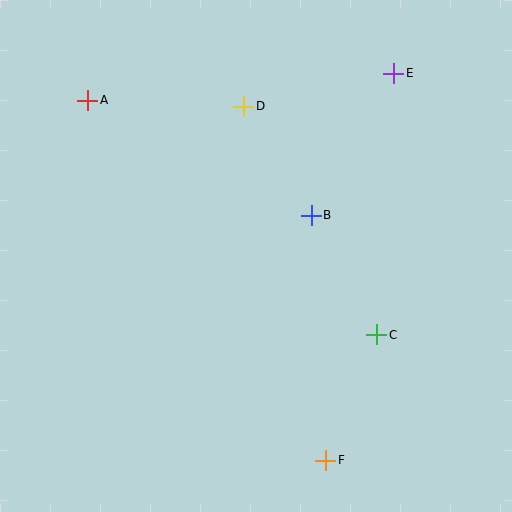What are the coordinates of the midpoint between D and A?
The midpoint between D and A is at (166, 103).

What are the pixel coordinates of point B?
Point B is at (311, 215).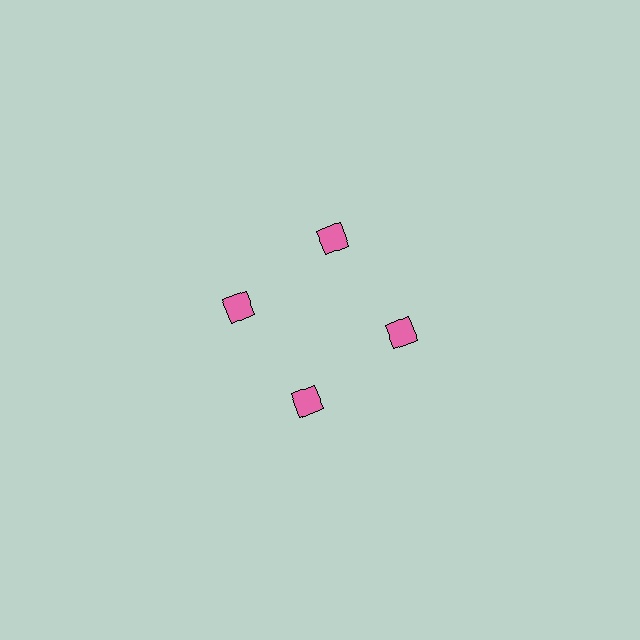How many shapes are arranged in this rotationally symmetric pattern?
There are 4 shapes, arranged in 4 groups of 1.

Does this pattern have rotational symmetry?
Yes, this pattern has 4-fold rotational symmetry. It looks the same after rotating 90 degrees around the center.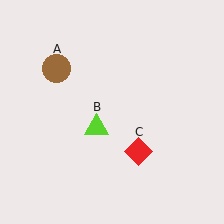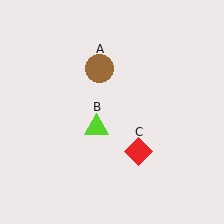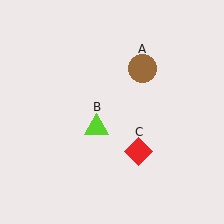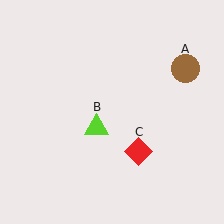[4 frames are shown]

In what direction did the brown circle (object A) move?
The brown circle (object A) moved right.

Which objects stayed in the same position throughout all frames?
Lime triangle (object B) and red diamond (object C) remained stationary.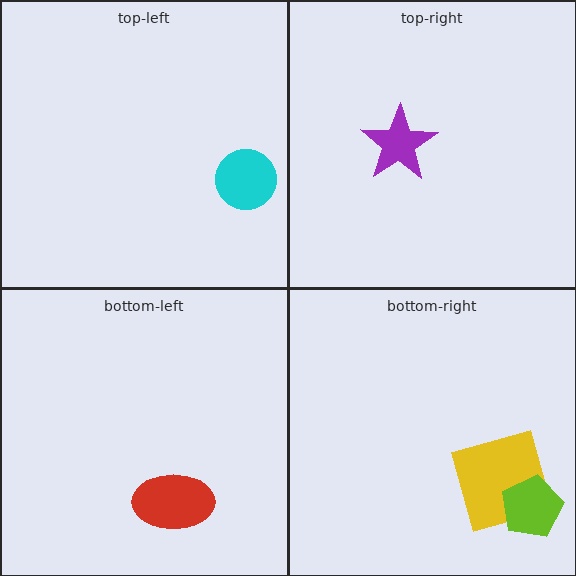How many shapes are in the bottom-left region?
1.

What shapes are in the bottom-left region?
The red ellipse.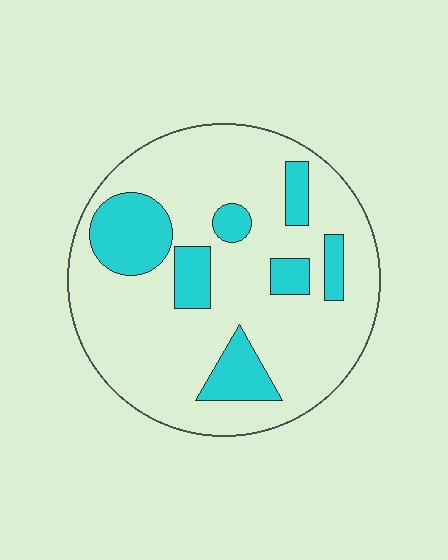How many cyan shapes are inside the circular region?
7.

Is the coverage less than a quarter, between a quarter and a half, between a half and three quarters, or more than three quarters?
Less than a quarter.